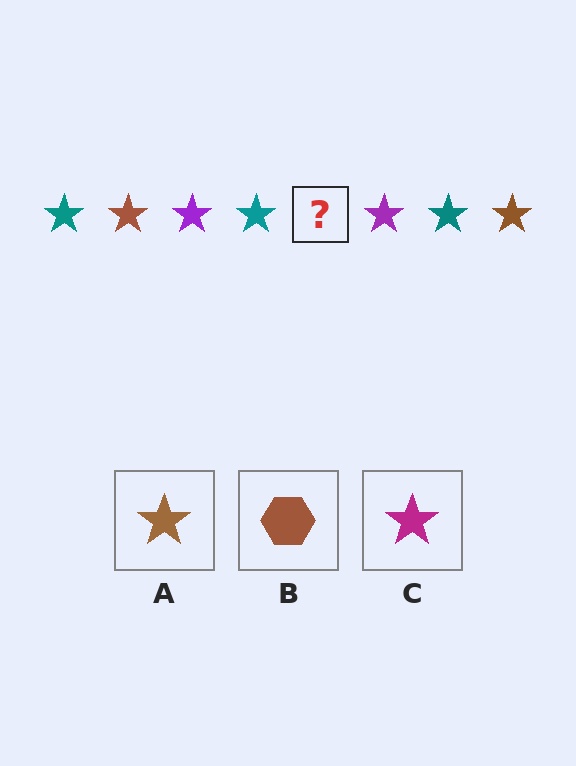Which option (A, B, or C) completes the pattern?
A.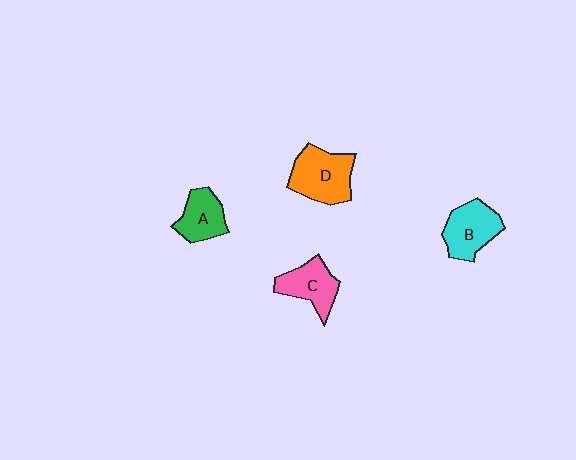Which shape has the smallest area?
Shape A (green).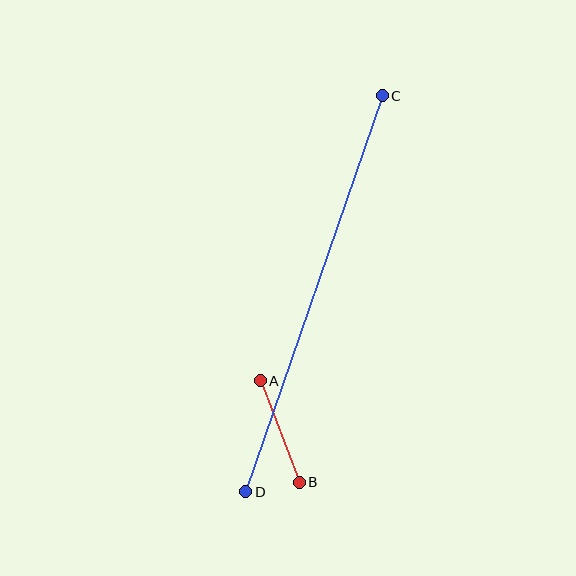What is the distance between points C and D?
The distance is approximately 419 pixels.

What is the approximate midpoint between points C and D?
The midpoint is at approximately (314, 294) pixels.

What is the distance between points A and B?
The distance is approximately 109 pixels.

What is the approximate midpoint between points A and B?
The midpoint is at approximately (280, 431) pixels.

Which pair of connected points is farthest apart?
Points C and D are farthest apart.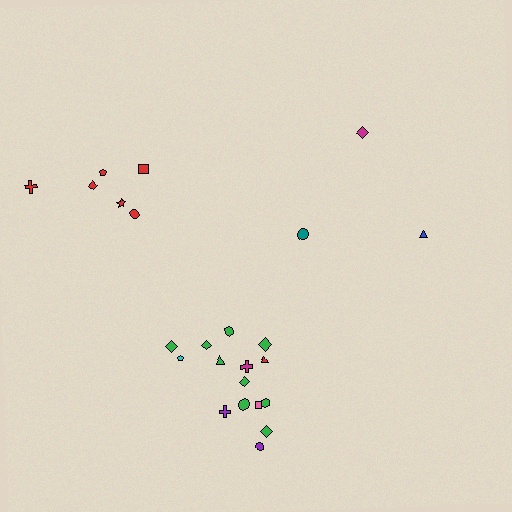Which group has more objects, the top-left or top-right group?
The top-left group.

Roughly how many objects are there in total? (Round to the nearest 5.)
Roughly 25 objects in total.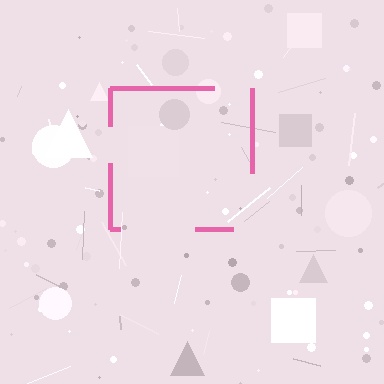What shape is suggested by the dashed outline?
The dashed outline suggests a square.